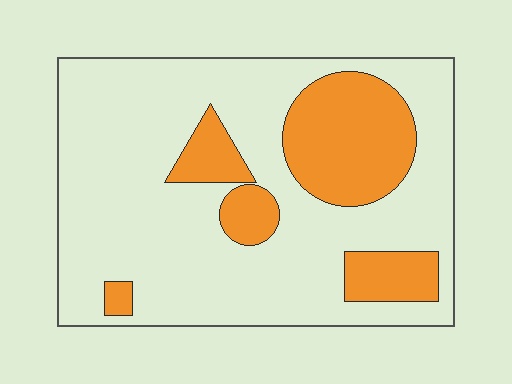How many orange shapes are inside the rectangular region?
5.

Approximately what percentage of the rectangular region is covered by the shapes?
Approximately 25%.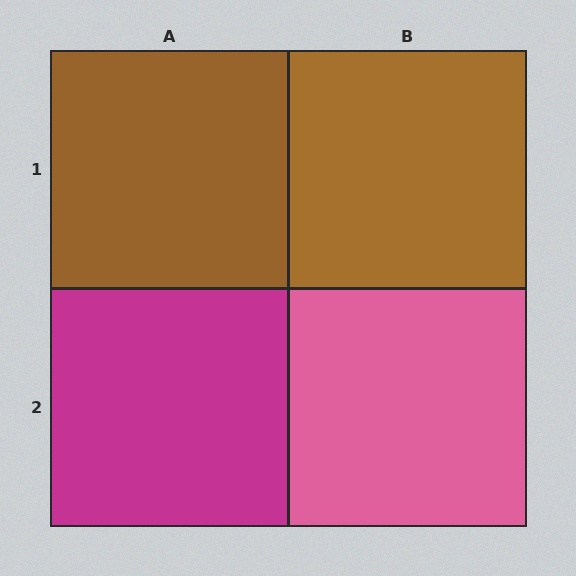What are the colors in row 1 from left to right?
Brown, brown.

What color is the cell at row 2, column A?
Magenta.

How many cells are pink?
1 cell is pink.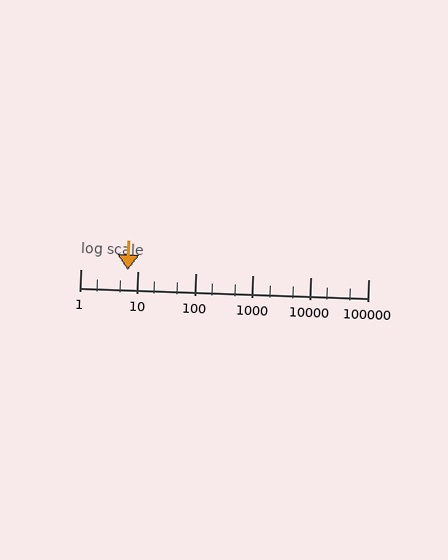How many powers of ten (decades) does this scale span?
The scale spans 5 decades, from 1 to 100000.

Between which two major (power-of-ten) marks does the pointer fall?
The pointer is between 1 and 10.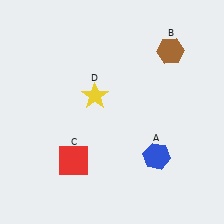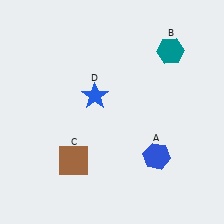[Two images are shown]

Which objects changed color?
B changed from brown to teal. C changed from red to brown. D changed from yellow to blue.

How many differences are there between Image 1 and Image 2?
There are 3 differences between the two images.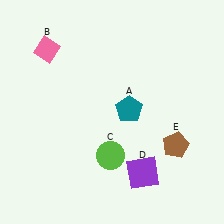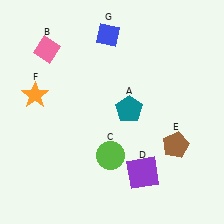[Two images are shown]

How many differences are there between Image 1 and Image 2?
There are 2 differences between the two images.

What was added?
An orange star (F), a blue diamond (G) were added in Image 2.